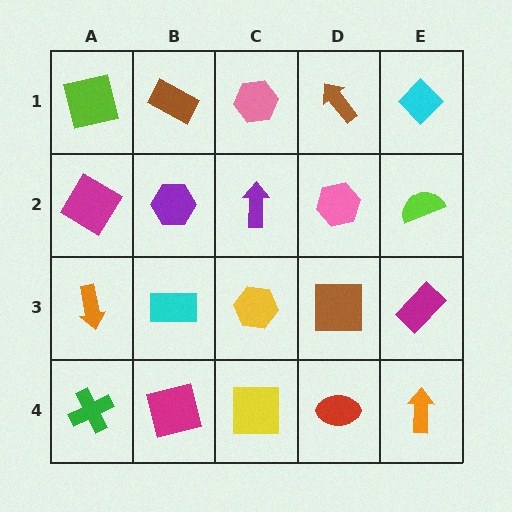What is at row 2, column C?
A purple arrow.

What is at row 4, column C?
A yellow square.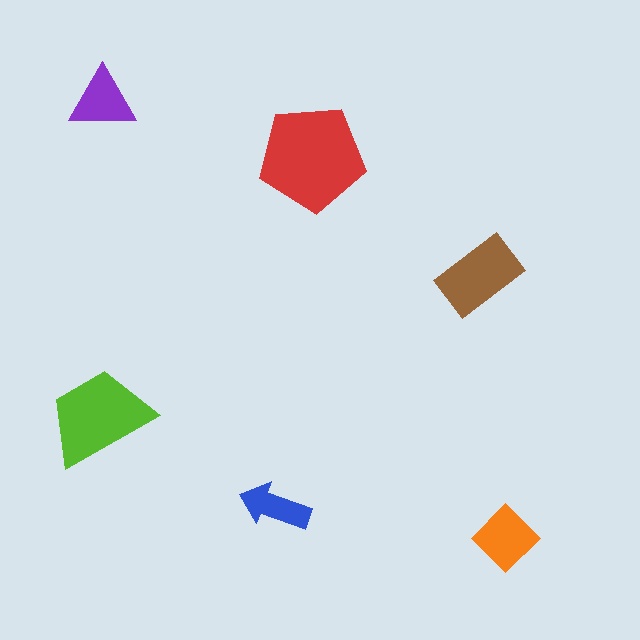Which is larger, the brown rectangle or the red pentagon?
The red pentagon.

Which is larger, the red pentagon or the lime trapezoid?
The red pentagon.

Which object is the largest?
The red pentagon.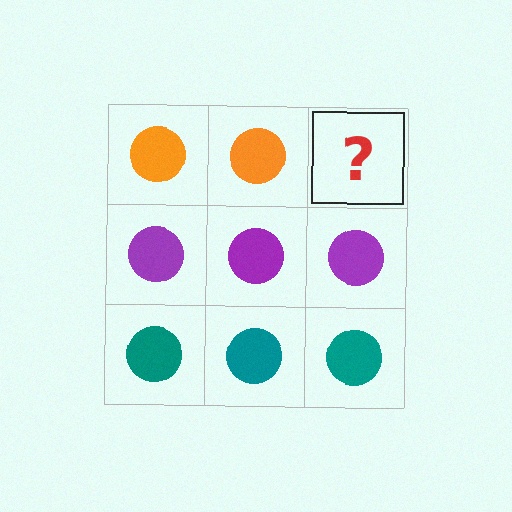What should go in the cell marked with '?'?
The missing cell should contain an orange circle.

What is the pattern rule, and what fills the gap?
The rule is that each row has a consistent color. The gap should be filled with an orange circle.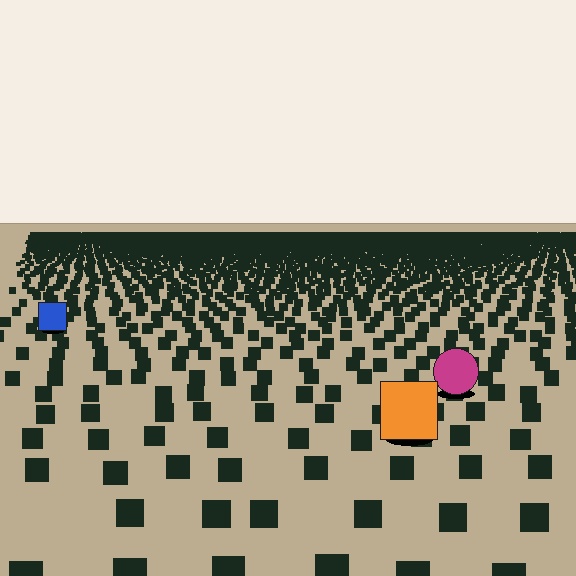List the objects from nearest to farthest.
From nearest to farthest: the orange square, the magenta circle, the blue square.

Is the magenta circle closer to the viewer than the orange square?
No. The orange square is closer — you can tell from the texture gradient: the ground texture is coarser near it.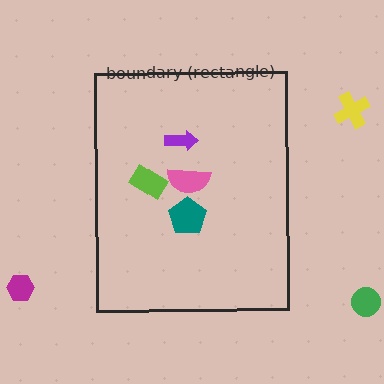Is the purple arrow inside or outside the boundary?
Inside.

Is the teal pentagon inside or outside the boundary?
Inside.